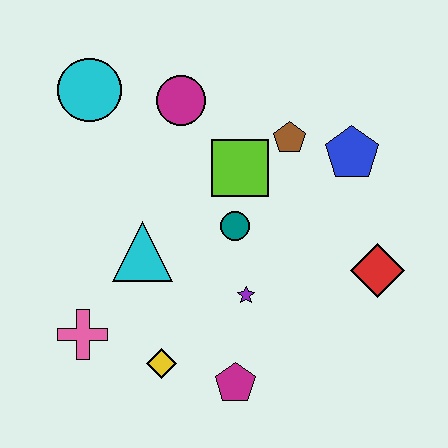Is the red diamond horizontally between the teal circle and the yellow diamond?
No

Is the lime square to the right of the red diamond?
No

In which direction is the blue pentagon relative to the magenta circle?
The blue pentagon is to the right of the magenta circle.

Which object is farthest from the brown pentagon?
The pink cross is farthest from the brown pentagon.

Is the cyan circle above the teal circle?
Yes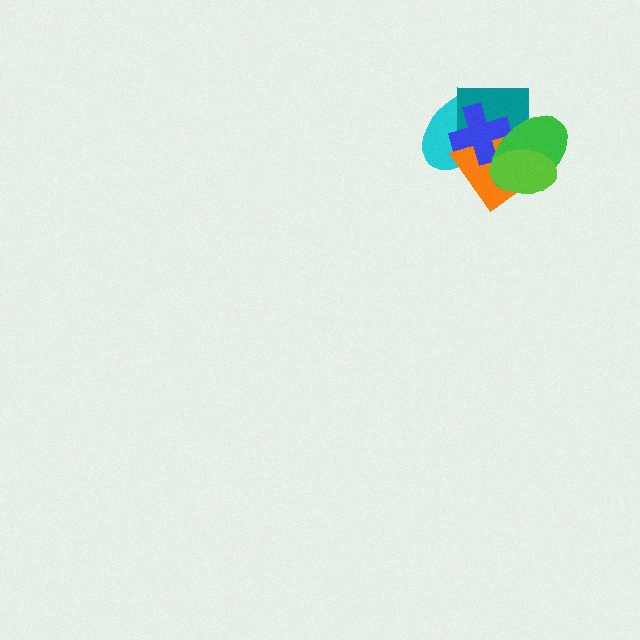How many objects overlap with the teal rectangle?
4 objects overlap with the teal rectangle.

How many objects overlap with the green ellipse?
5 objects overlap with the green ellipse.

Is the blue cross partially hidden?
Yes, it is partially covered by another shape.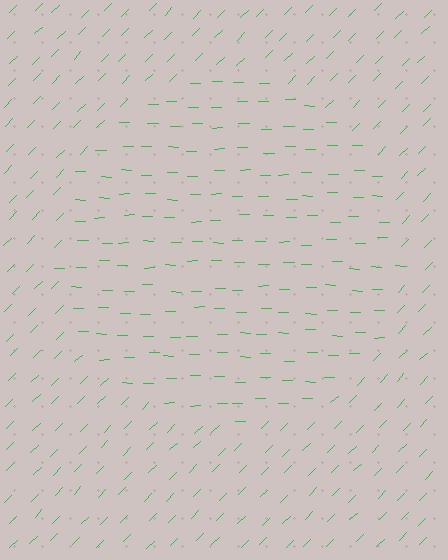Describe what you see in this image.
The image is filled with small green line segments. A circle region in the image has lines oriented differently from the surrounding lines, creating a visible texture boundary.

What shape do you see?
I see a circle.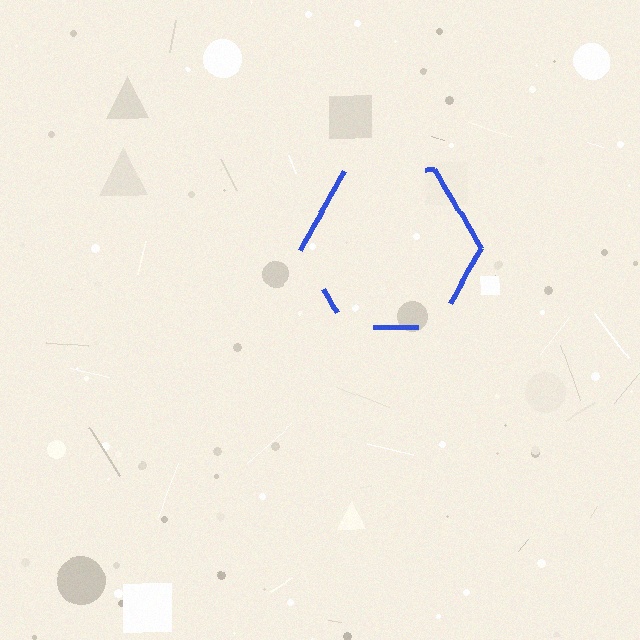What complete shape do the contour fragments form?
The contour fragments form a hexagon.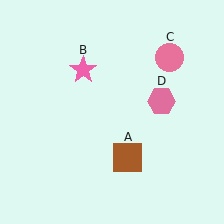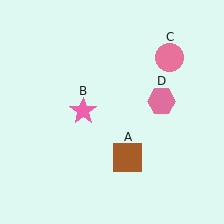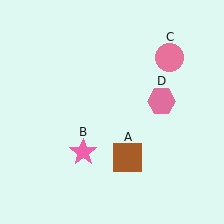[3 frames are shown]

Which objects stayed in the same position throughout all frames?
Brown square (object A) and pink circle (object C) and pink hexagon (object D) remained stationary.